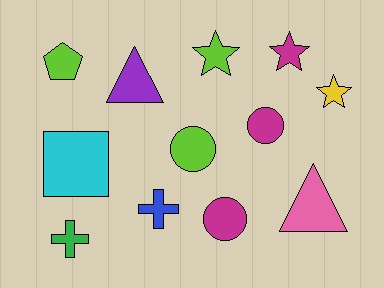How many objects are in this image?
There are 12 objects.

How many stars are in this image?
There are 3 stars.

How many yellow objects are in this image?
There is 1 yellow object.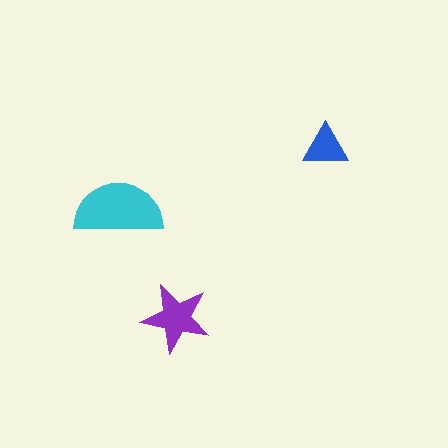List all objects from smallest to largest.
The blue triangle, the purple star, the cyan semicircle.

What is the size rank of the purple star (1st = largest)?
2nd.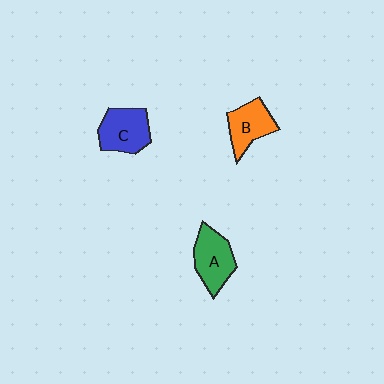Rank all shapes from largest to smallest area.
From largest to smallest: C (blue), A (green), B (orange).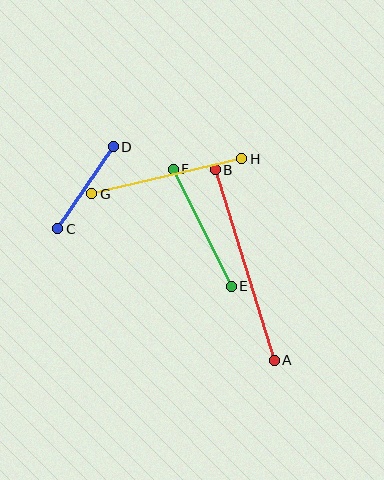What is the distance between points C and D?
The distance is approximately 99 pixels.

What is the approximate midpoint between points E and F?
The midpoint is at approximately (202, 228) pixels.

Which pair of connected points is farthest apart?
Points A and B are farthest apart.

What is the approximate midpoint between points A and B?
The midpoint is at approximately (245, 265) pixels.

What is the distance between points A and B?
The distance is approximately 199 pixels.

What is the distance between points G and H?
The distance is approximately 154 pixels.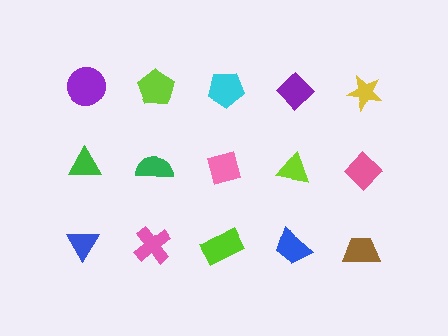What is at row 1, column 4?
A purple diamond.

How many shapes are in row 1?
5 shapes.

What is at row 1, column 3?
A cyan pentagon.